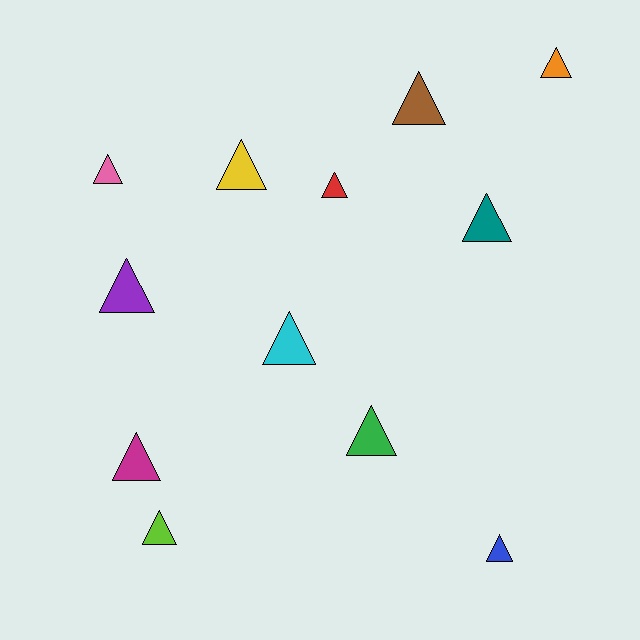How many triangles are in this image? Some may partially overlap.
There are 12 triangles.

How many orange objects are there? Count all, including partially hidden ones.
There is 1 orange object.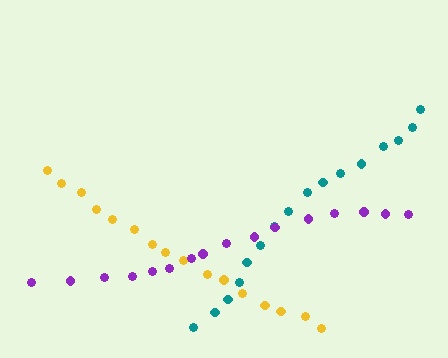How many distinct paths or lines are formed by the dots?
There are 3 distinct paths.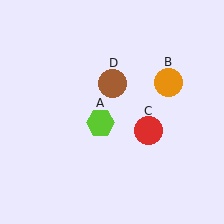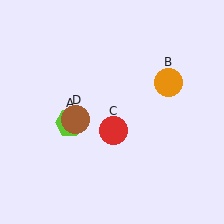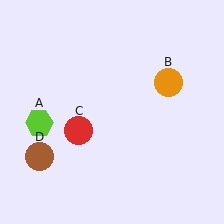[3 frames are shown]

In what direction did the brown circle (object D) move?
The brown circle (object D) moved down and to the left.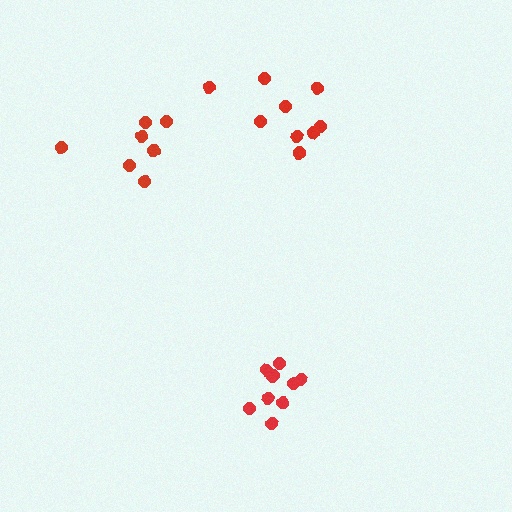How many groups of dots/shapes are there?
There are 3 groups.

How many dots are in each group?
Group 1: 9 dots, Group 2: 9 dots, Group 3: 7 dots (25 total).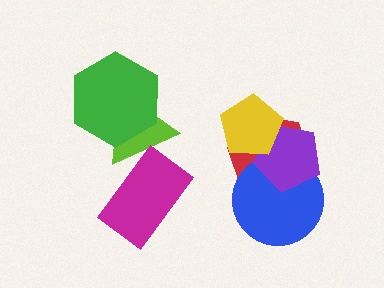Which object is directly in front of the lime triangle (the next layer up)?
The magenta rectangle is directly in front of the lime triangle.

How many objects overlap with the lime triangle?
2 objects overlap with the lime triangle.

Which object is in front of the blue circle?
The purple pentagon is in front of the blue circle.